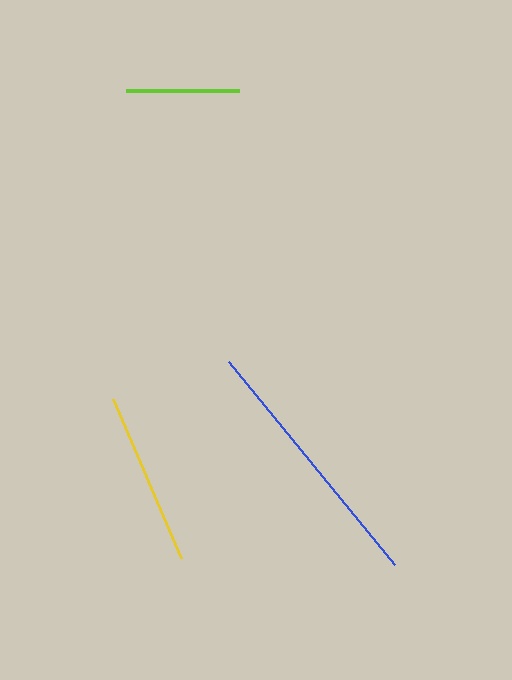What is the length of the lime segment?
The lime segment is approximately 113 pixels long.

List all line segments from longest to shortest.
From longest to shortest: blue, yellow, lime.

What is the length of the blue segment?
The blue segment is approximately 263 pixels long.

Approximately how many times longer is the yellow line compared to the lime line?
The yellow line is approximately 1.5 times the length of the lime line.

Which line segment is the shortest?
The lime line is the shortest at approximately 113 pixels.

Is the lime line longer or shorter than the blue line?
The blue line is longer than the lime line.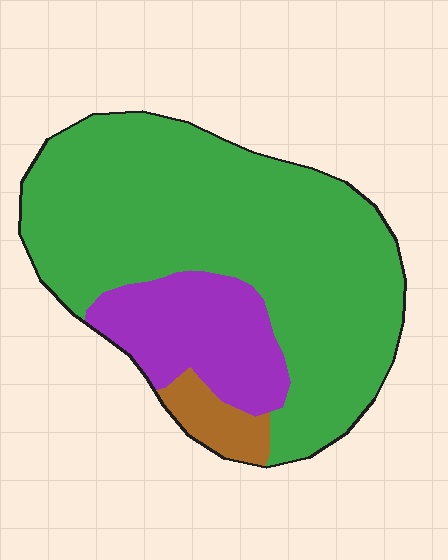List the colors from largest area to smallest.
From largest to smallest: green, purple, brown.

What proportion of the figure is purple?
Purple covers roughly 20% of the figure.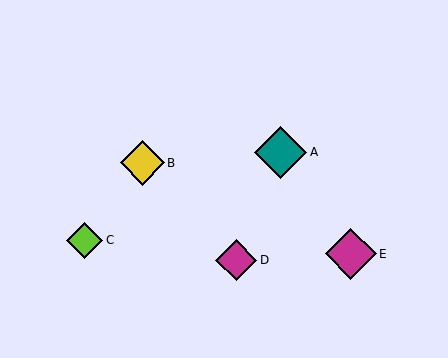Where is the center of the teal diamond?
The center of the teal diamond is at (281, 152).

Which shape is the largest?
The teal diamond (labeled A) is the largest.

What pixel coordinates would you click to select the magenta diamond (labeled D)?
Click at (236, 260) to select the magenta diamond D.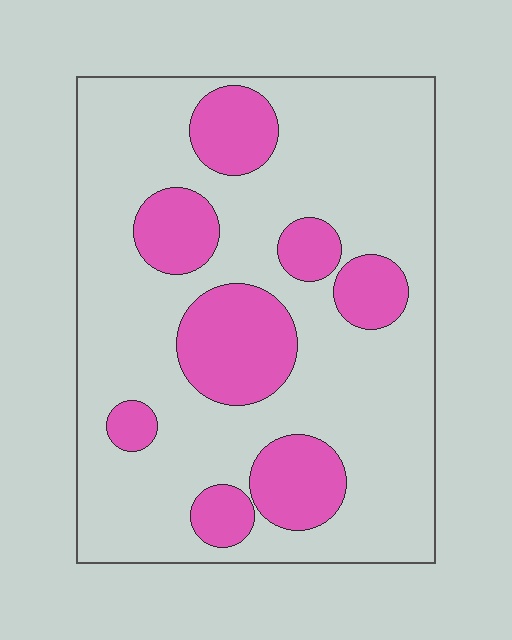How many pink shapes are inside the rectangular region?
8.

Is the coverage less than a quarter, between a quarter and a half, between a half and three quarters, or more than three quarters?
Between a quarter and a half.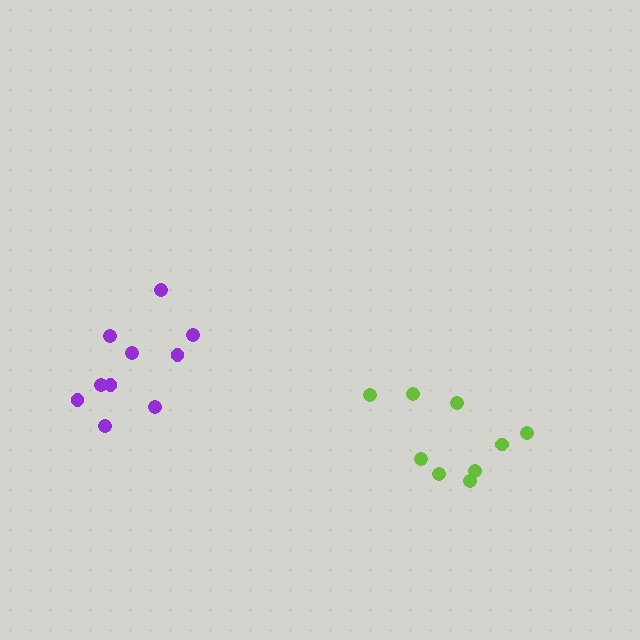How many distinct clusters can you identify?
There are 2 distinct clusters.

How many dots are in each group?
Group 1: 10 dots, Group 2: 9 dots (19 total).